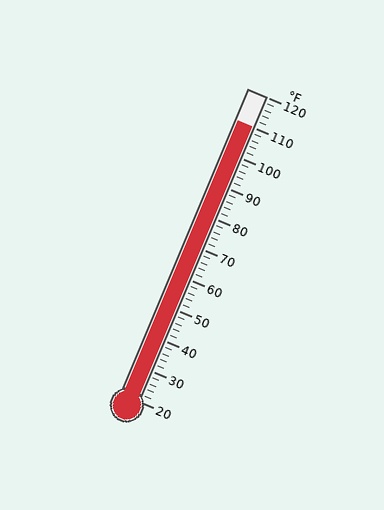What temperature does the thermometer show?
The thermometer shows approximately 110°F.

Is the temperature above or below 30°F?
The temperature is above 30°F.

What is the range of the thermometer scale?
The thermometer scale ranges from 20°F to 120°F.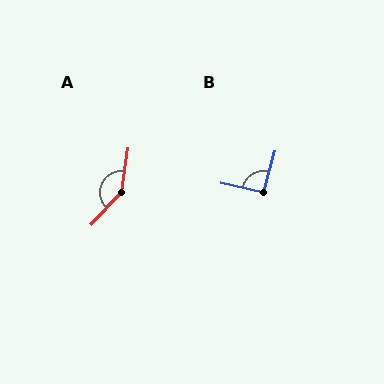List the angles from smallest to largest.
B (94°), A (145°).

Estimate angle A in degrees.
Approximately 145 degrees.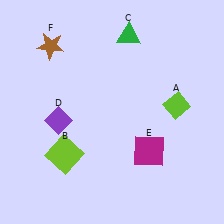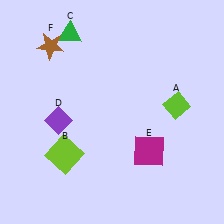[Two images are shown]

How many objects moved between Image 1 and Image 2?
1 object moved between the two images.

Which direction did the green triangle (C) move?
The green triangle (C) moved left.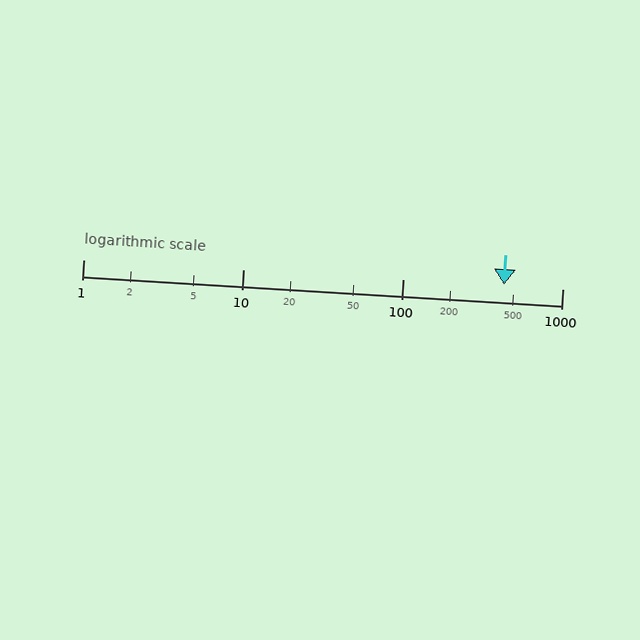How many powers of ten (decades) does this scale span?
The scale spans 3 decades, from 1 to 1000.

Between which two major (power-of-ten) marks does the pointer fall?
The pointer is between 100 and 1000.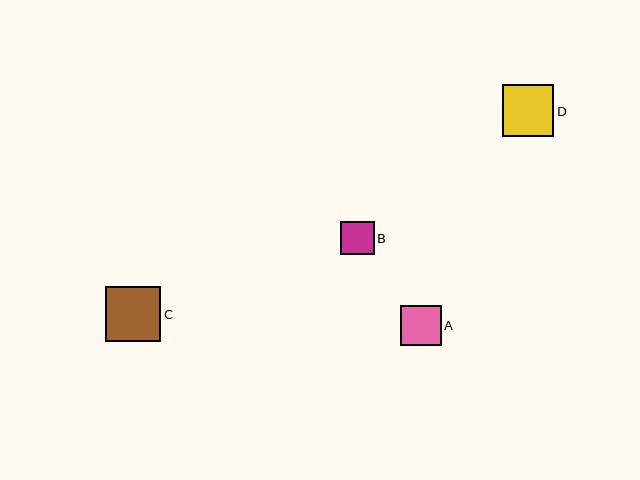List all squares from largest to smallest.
From largest to smallest: C, D, A, B.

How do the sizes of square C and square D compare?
Square C and square D are approximately the same size.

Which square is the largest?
Square C is the largest with a size of approximately 55 pixels.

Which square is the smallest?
Square B is the smallest with a size of approximately 34 pixels.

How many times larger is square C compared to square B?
Square C is approximately 1.6 times the size of square B.